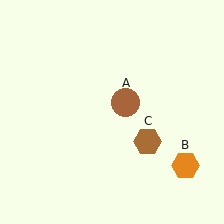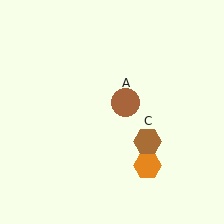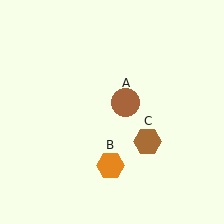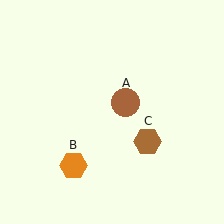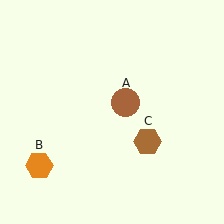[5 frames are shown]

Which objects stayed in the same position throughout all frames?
Brown circle (object A) and brown hexagon (object C) remained stationary.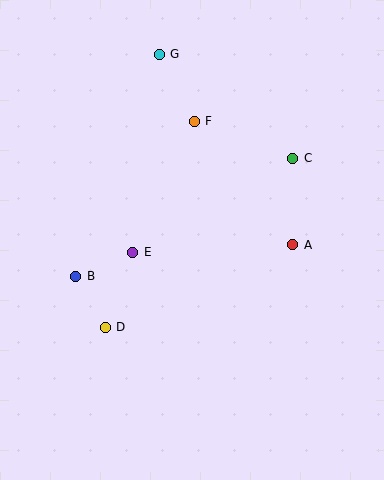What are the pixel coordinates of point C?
Point C is at (293, 158).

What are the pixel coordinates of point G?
Point G is at (159, 54).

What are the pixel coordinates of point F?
Point F is at (194, 121).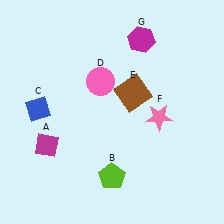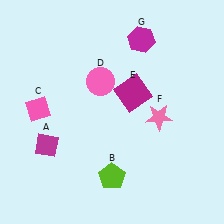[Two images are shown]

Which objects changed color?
C changed from blue to pink. E changed from brown to magenta.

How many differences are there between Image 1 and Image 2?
There are 2 differences between the two images.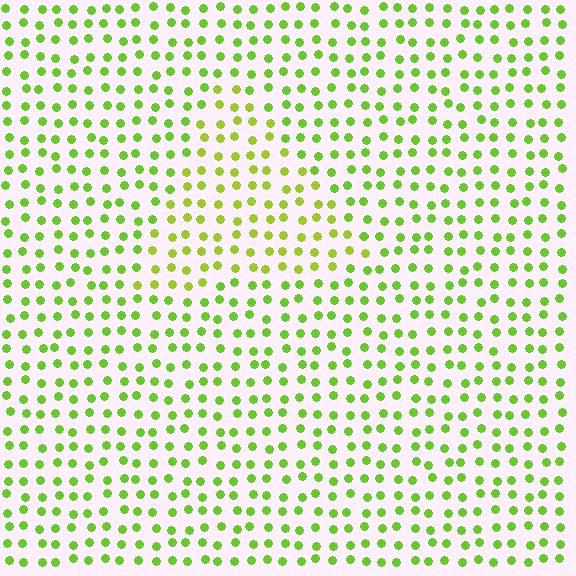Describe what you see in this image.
The image is filled with small lime elements in a uniform arrangement. A triangle-shaped region is visible where the elements are tinted to a slightly different hue, forming a subtle color boundary.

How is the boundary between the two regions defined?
The boundary is defined purely by a slight shift in hue (about 19 degrees). Spacing, size, and orientation are identical on both sides.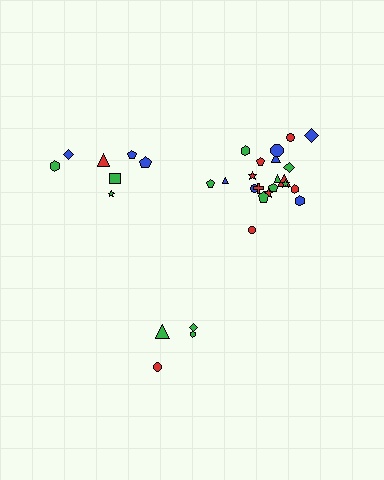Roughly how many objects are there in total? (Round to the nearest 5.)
Roughly 35 objects in total.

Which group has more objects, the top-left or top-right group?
The top-right group.